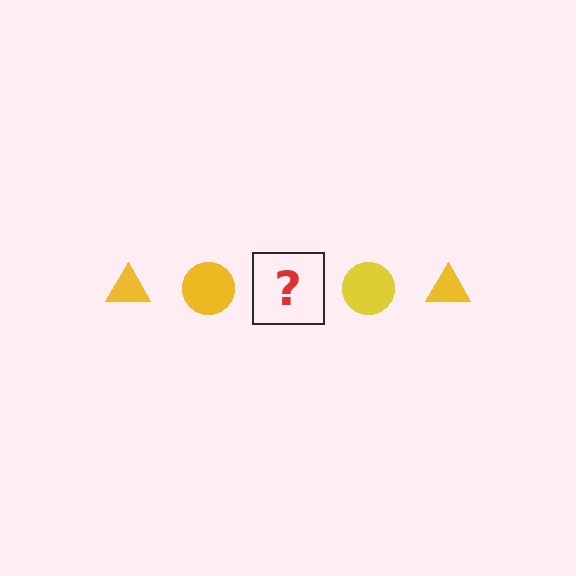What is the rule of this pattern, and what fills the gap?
The rule is that the pattern cycles through triangle, circle shapes in yellow. The gap should be filled with a yellow triangle.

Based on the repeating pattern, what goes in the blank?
The blank should be a yellow triangle.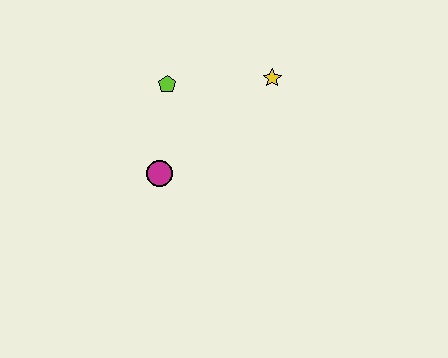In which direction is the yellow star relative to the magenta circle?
The yellow star is to the right of the magenta circle.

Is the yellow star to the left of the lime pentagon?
No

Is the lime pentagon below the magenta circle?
No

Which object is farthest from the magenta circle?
The yellow star is farthest from the magenta circle.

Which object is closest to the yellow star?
The lime pentagon is closest to the yellow star.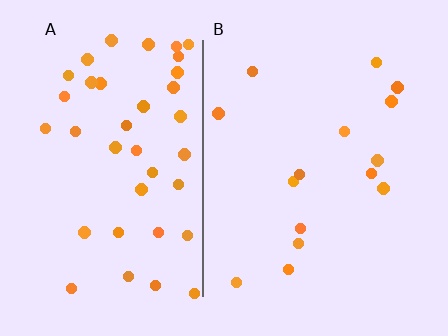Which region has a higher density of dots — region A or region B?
A (the left).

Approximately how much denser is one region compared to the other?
Approximately 2.6× — region A over region B.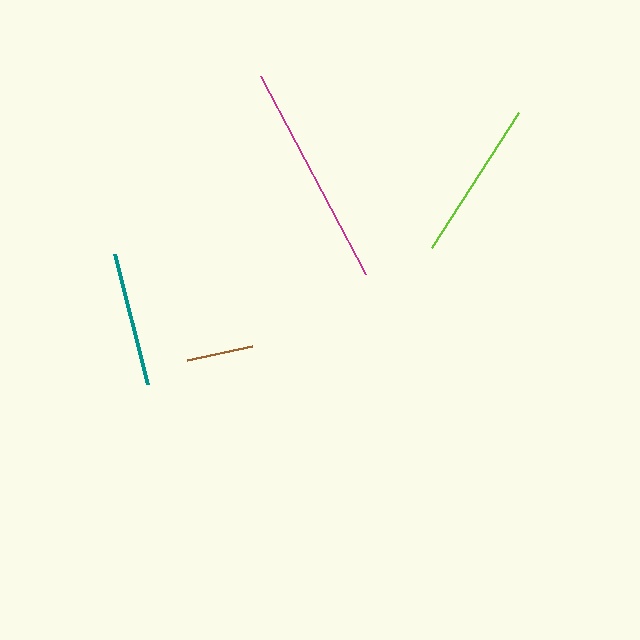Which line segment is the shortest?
The brown line is the shortest at approximately 66 pixels.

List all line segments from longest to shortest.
From longest to shortest: magenta, lime, teal, brown.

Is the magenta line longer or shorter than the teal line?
The magenta line is longer than the teal line.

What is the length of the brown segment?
The brown segment is approximately 66 pixels long.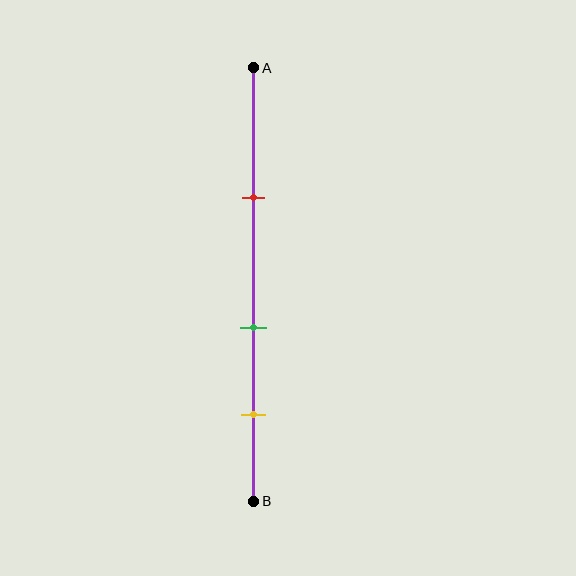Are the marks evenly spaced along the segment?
Yes, the marks are approximately evenly spaced.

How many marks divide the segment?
There are 3 marks dividing the segment.